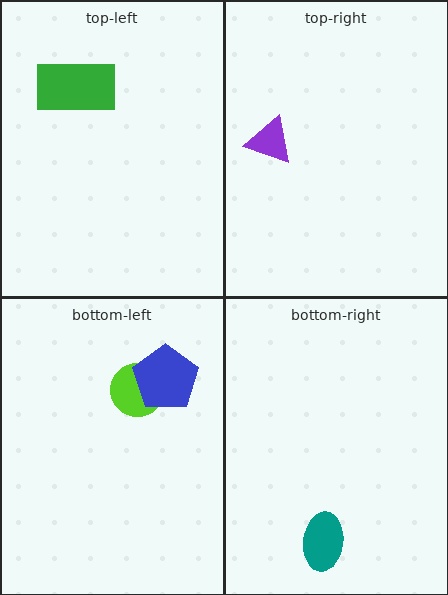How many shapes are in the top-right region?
1.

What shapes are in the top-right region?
The purple triangle.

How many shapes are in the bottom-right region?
1.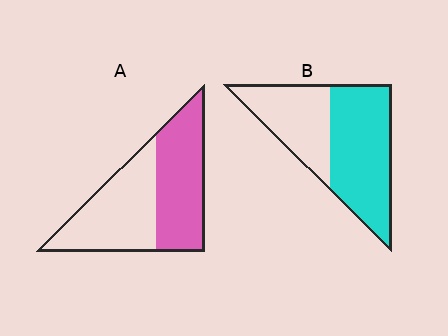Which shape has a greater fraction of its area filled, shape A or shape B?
Shape B.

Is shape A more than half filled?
Roughly half.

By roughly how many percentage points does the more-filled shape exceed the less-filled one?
By roughly 10 percentage points (B over A).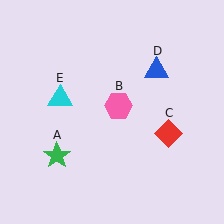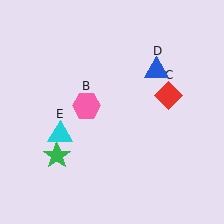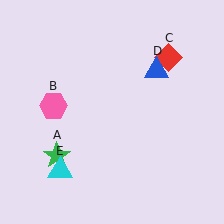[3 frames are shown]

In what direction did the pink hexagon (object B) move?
The pink hexagon (object B) moved left.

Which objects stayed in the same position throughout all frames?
Green star (object A) and blue triangle (object D) remained stationary.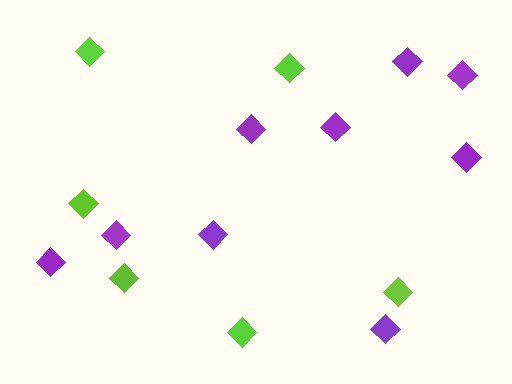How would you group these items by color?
There are 2 groups: one group of lime diamonds (6) and one group of purple diamonds (9).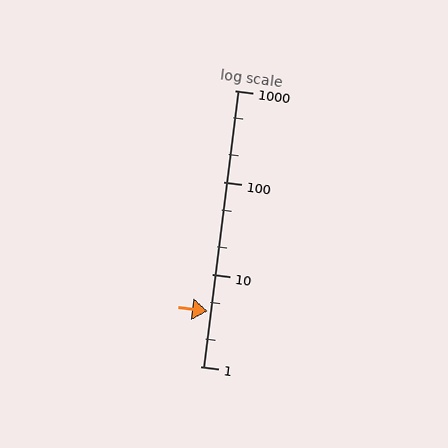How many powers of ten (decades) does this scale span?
The scale spans 3 decades, from 1 to 1000.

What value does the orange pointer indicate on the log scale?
The pointer indicates approximately 4.